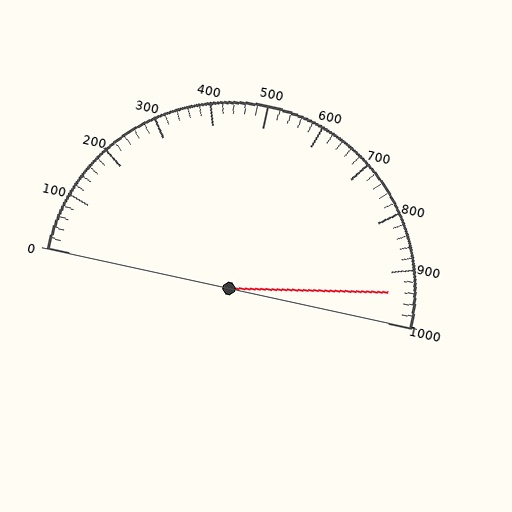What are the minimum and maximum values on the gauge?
The gauge ranges from 0 to 1000.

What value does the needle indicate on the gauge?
The needle indicates approximately 940.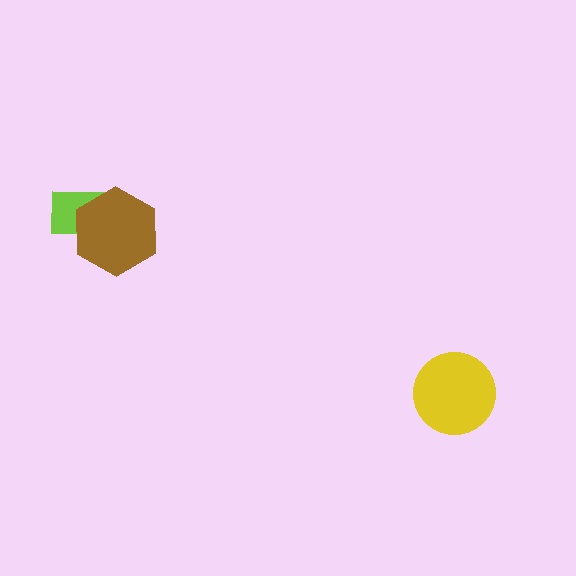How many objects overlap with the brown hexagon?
1 object overlaps with the brown hexagon.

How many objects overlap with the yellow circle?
0 objects overlap with the yellow circle.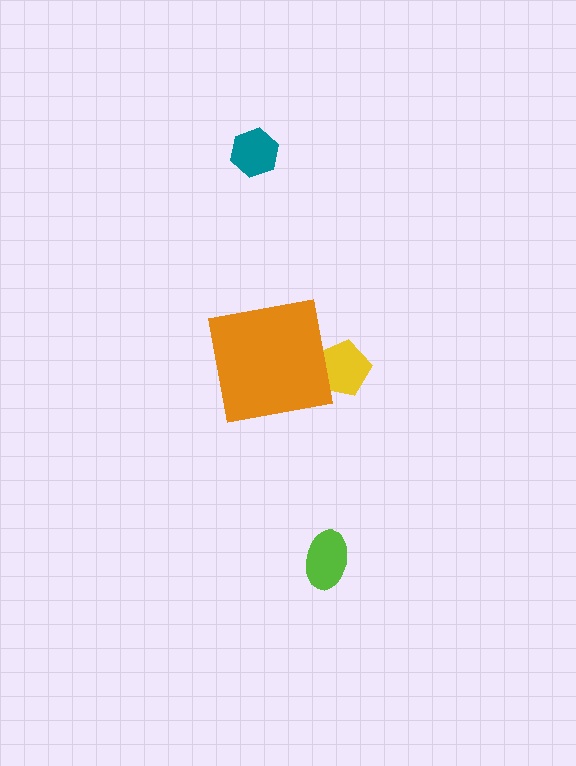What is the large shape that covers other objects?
An orange square.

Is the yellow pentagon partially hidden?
Yes, the yellow pentagon is partially hidden behind the orange square.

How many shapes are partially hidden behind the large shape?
1 shape is partially hidden.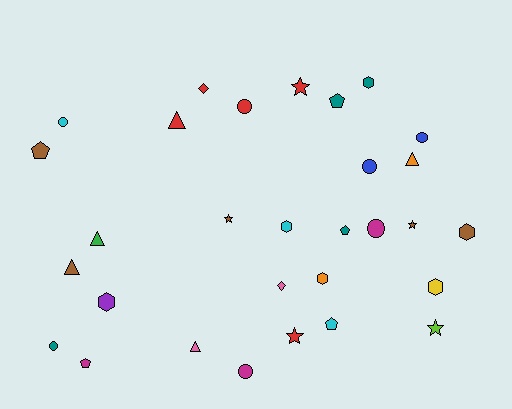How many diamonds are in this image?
There are 2 diamonds.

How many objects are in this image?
There are 30 objects.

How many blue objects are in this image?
There are 2 blue objects.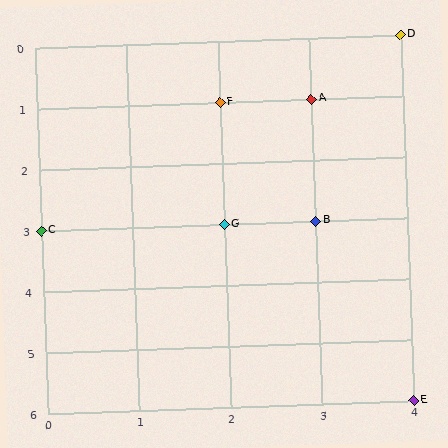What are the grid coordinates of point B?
Point B is at grid coordinates (3, 3).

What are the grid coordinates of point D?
Point D is at grid coordinates (4, 0).